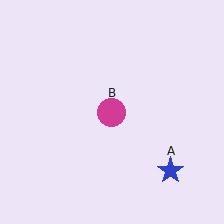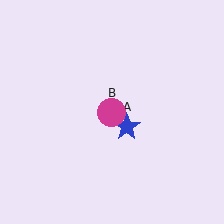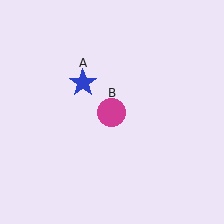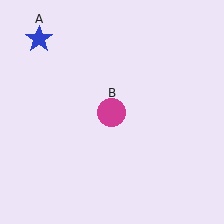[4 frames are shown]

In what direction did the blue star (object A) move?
The blue star (object A) moved up and to the left.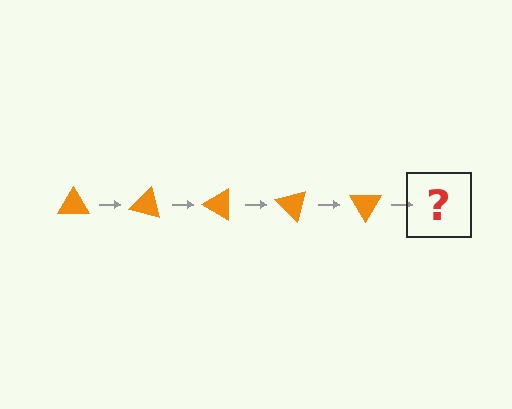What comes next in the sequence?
The next element should be an orange triangle rotated 75 degrees.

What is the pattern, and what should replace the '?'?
The pattern is that the triangle rotates 15 degrees each step. The '?' should be an orange triangle rotated 75 degrees.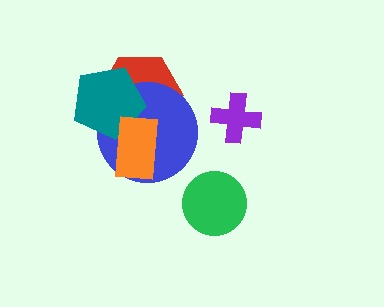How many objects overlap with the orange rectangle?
3 objects overlap with the orange rectangle.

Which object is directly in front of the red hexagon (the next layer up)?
The blue circle is directly in front of the red hexagon.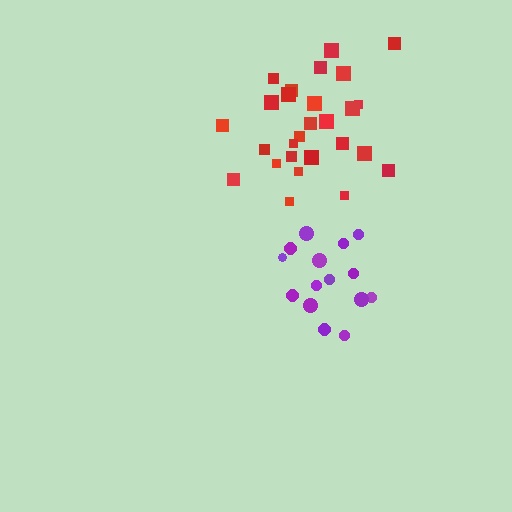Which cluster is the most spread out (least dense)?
Red.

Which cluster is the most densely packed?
Purple.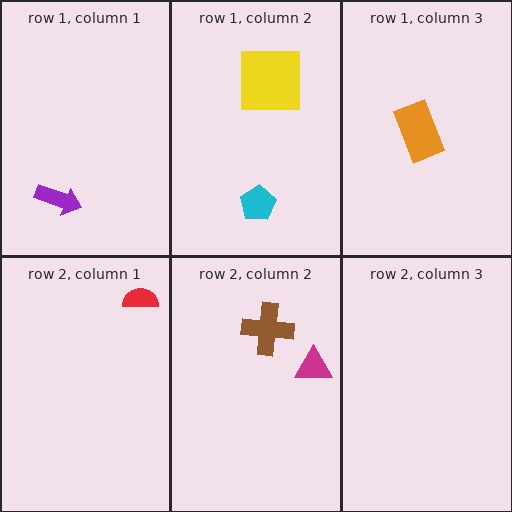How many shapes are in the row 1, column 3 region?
1.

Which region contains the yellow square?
The row 1, column 2 region.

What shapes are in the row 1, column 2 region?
The yellow square, the cyan pentagon.